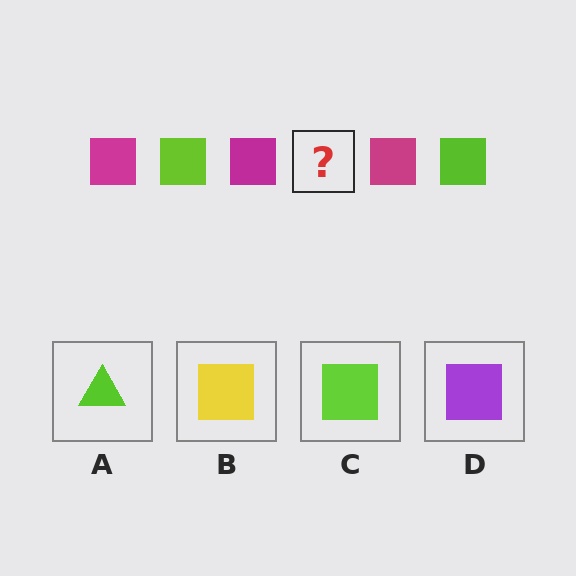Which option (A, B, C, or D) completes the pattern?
C.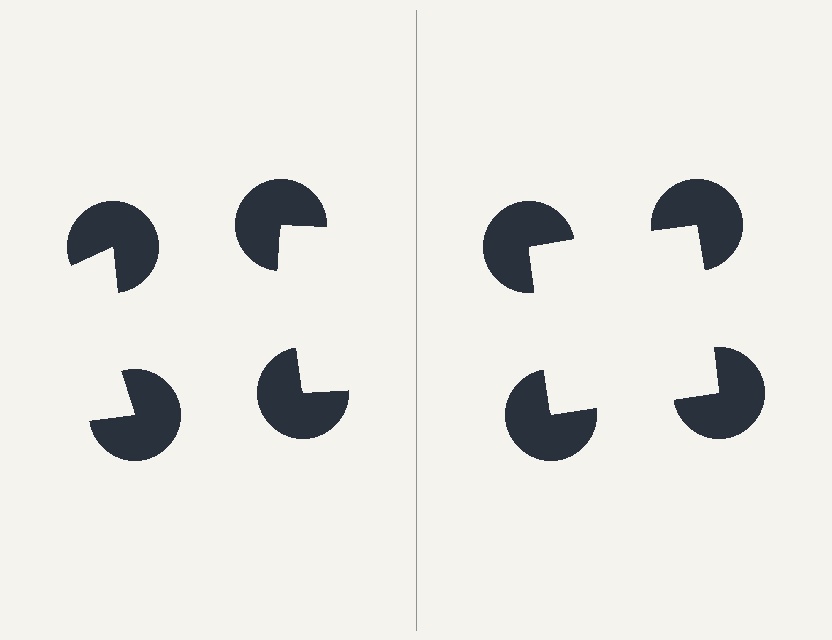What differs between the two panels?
The pac-man discs are positioned identically on both sides; only the wedge orientations differ. On the right they align to a square; on the left they are misaligned.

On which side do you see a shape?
An illusory square appears on the right side. On the left side the wedge cuts are rotated, so no coherent shape forms.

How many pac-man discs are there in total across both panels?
8 — 4 on each side.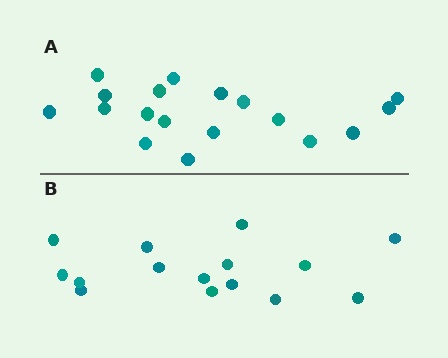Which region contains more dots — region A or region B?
Region A (the top region) has more dots.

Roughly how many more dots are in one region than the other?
Region A has just a few more — roughly 2 or 3 more dots than region B.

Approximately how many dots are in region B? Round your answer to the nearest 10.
About 20 dots. (The exact count is 15, which rounds to 20.)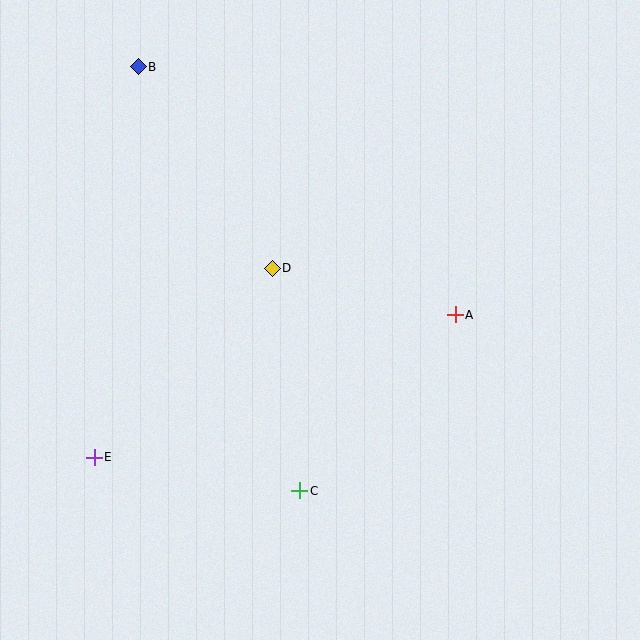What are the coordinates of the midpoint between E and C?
The midpoint between E and C is at (197, 474).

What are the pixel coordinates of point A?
Point A is at (455, 315).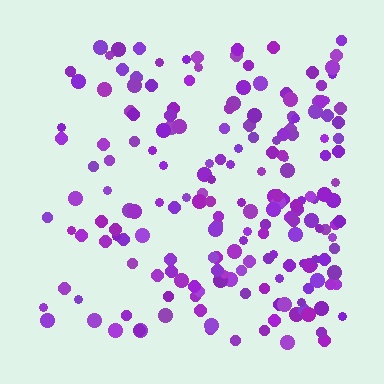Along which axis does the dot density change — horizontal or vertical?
Horizontal.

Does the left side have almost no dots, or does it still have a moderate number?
Still a moderate number, just noticeably fewer than the right.